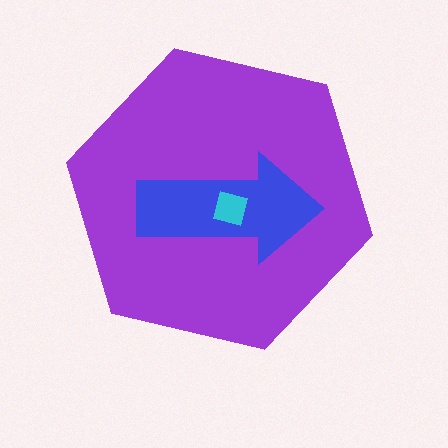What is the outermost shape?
The purple hexagon.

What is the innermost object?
The cyan square.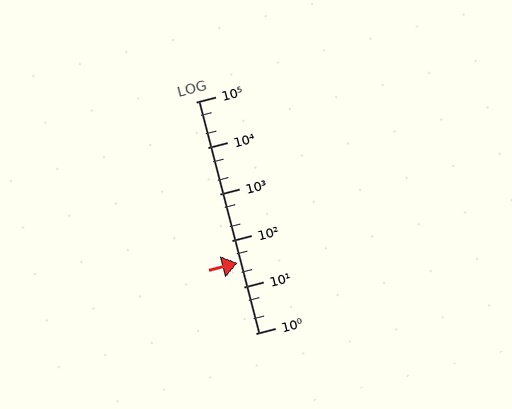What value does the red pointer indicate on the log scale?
The pointer indicates approximately 33.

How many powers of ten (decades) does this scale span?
The scale spans 5 decades, from 1 to 100000.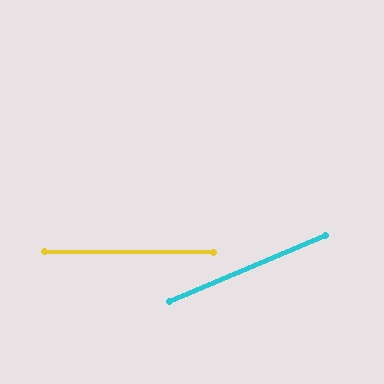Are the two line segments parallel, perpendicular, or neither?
Neither parallel nor perpendicular — they differ by about 23°.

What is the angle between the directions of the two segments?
Approximately 23 degrees.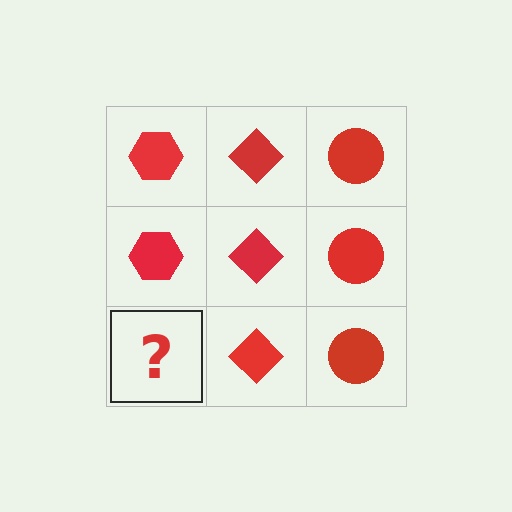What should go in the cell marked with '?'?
The missing cell should contain a red hexagon.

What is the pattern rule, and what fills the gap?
The rule is that each column has a consistent shape. The gap should be filled with a red hexagon.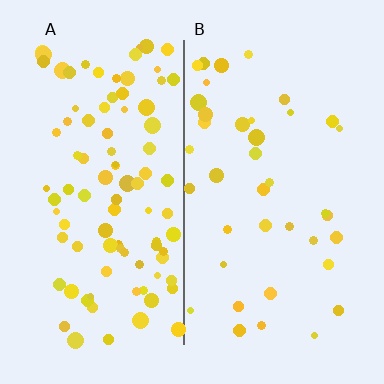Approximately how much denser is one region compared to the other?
Approximately 2.3× — region A over region B.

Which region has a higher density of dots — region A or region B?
A (the left).